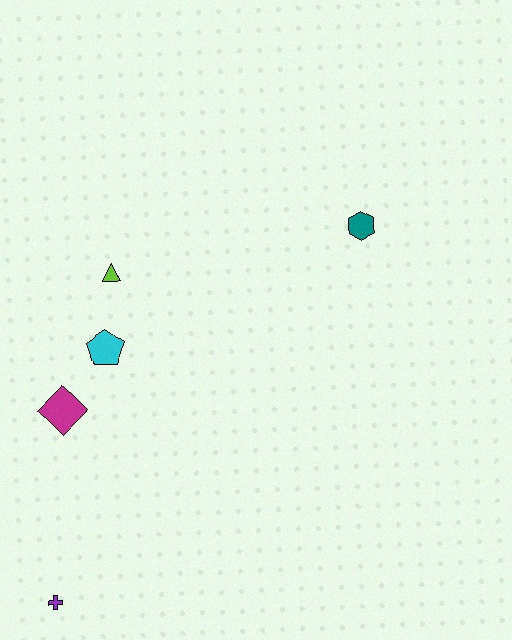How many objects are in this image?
There are 5 objects.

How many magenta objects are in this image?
There is 1 magenta object.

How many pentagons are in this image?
There is 1 pentagon.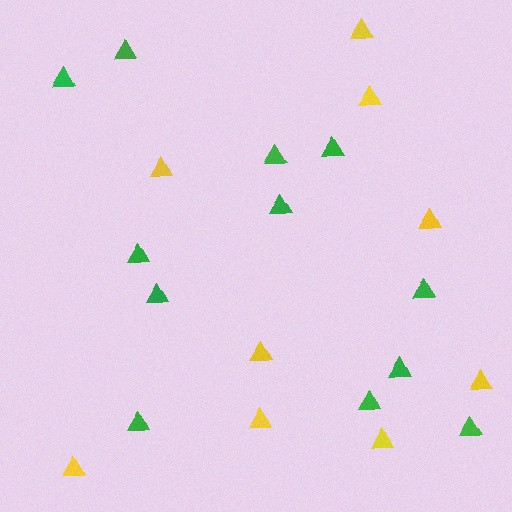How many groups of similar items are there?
There are 2 groups: one group of yellow triangles (9) and one group of green triangles (12).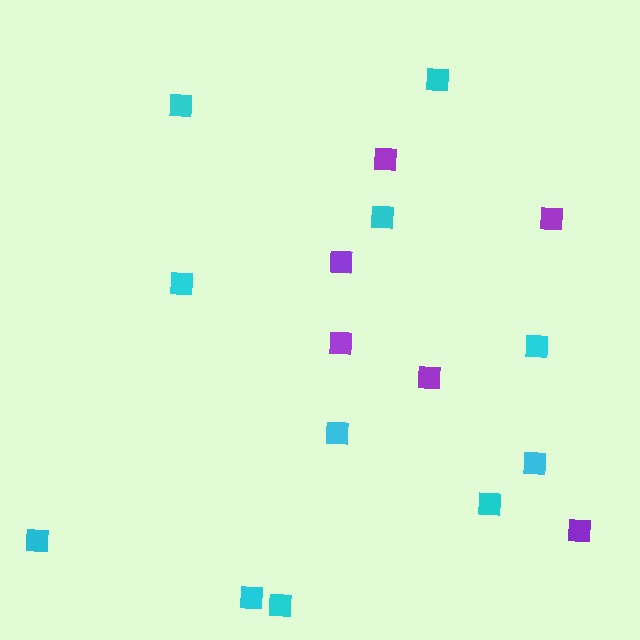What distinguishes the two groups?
There are 2 groups: one group of purple squares (6) and one group of cyan squares (11).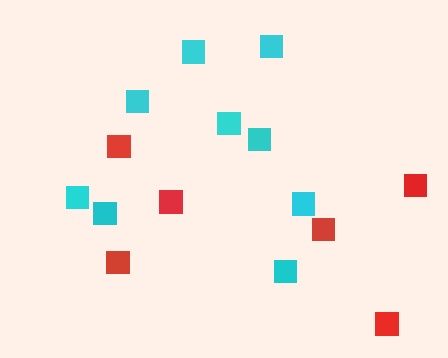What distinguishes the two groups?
There are 2 groups: one group of red squares (6) and one group of cyan squares (9).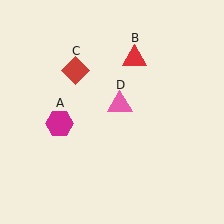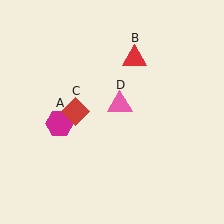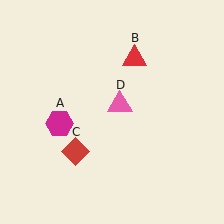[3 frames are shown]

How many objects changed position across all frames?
1 object changed position: red diamond (object C).